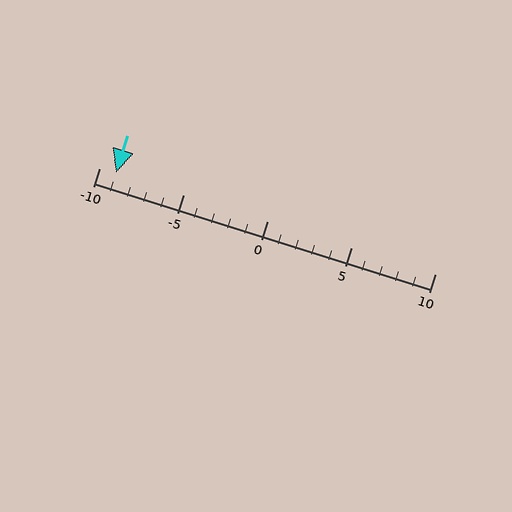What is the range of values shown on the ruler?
The ruler shows values from -10 to 10.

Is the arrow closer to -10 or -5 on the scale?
The arrow is closer to -10.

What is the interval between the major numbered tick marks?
The major tick marks are spaced 5 units apart.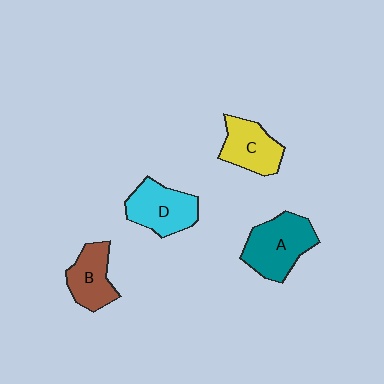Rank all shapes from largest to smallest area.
From largest to smallest: A (teal), D (cyan), C (yellow), B (brown).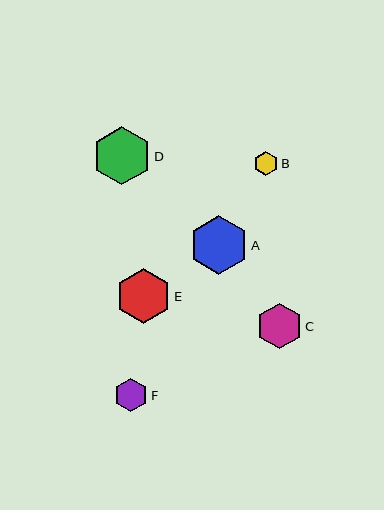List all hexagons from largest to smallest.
From largest to smallest: A, D, E, C, F, B.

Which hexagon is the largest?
Hexagon A is the largest with a size of approximately 59 pixels.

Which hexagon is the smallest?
Hexagon B is the smallest with a size of approximately 24 pixels.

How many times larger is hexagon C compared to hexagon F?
Hexagon C is approximately 1.4 times the size of hexagon F.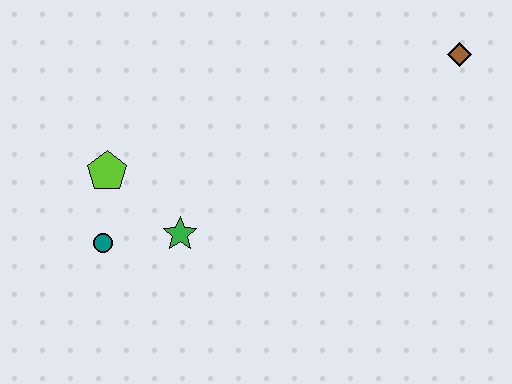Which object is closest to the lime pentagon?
The teal circle is closest to the lime pentagon.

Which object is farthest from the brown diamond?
The teal circle is farthest from the brown diamond.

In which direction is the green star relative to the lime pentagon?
The green star is to the right of the lime pentagon.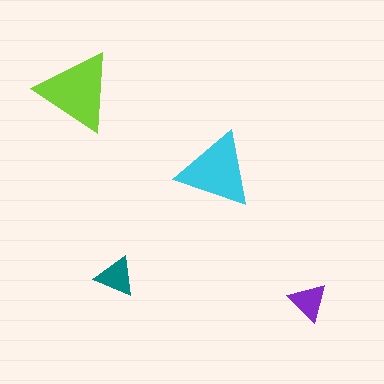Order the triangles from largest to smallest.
the lime one, the cyan one, the teal one, the purple one.